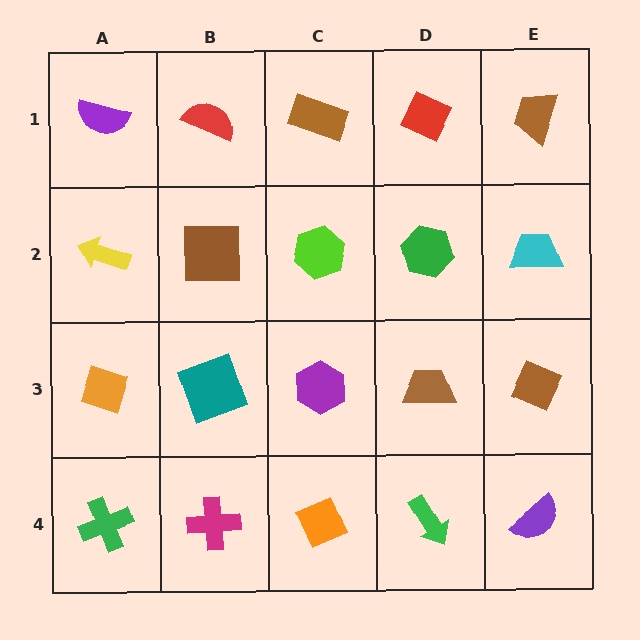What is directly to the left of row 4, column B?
A green cross.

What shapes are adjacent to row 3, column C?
A lime hexagon (row 2, column C), an orange diamond (row 4, column C), a teal square (row 3, column B), a brown trapezoid (row 3, column D).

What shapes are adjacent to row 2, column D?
A red diamond (row 1, column D), a brown trapezoid (row 3, column D), a lime hexagon (row 2, column C), a cyan trapezoid (row 2, column E).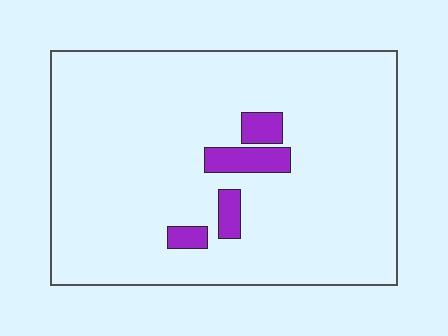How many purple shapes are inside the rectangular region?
4.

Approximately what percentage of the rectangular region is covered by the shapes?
Approximately 5%.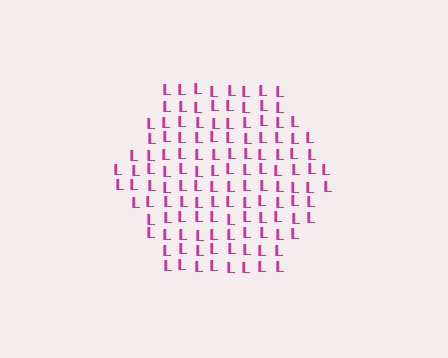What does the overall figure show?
The overall figure shows a hexagon.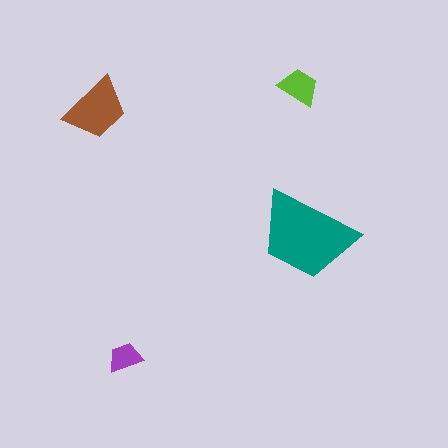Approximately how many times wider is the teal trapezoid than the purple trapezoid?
About 3 times wider.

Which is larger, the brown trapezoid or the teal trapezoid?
The teal one.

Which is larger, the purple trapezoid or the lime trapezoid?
The lime one.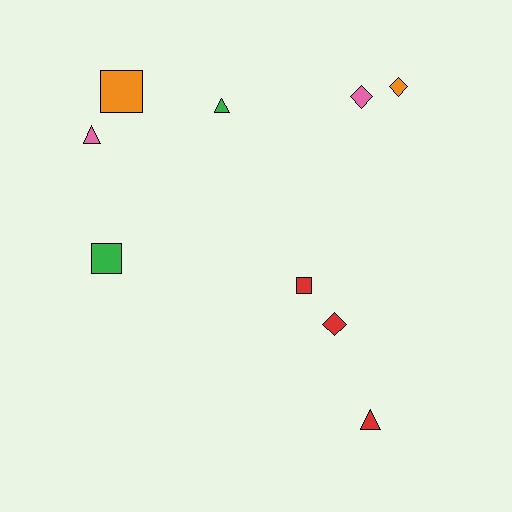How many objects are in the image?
There are 9 objects.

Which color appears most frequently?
Red, with 3 objects.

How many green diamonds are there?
There are no green diamonds.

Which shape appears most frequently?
Square, with 3 objects.